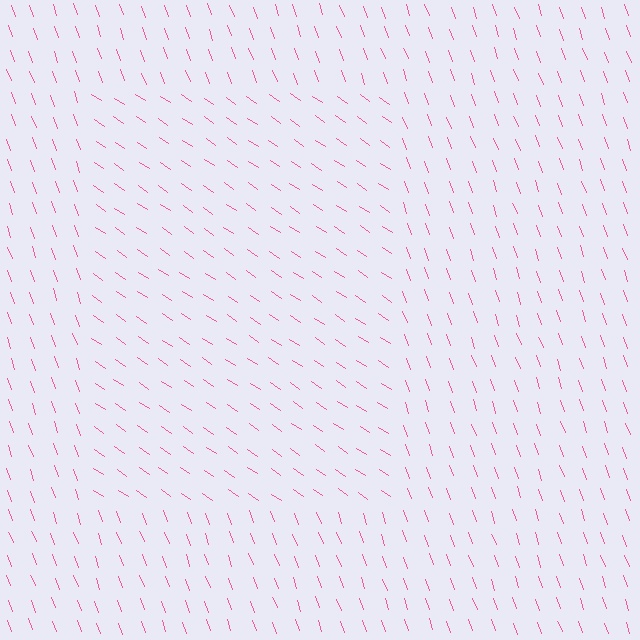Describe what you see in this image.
The image is filled with small pink line segments. A rectangle region in the image has lines oriented differently from the surrounding lines, creating a visible texture boundary.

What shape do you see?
I see a rectangle.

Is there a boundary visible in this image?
Yes, there is a texture boundary formed by a change in line orientation.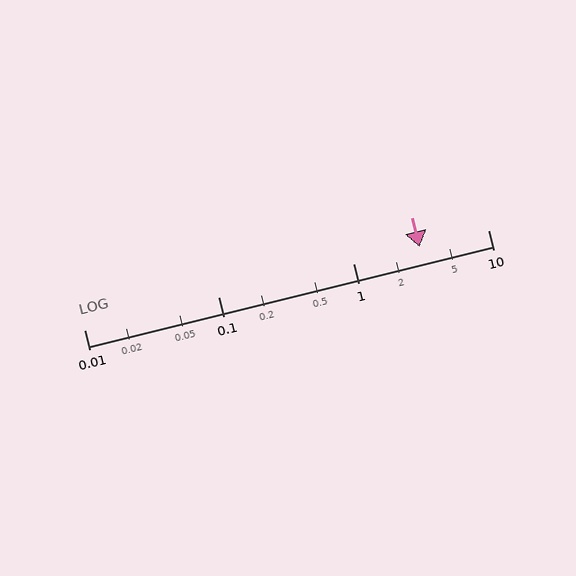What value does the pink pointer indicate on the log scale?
The pointer indicates approximately 3.1.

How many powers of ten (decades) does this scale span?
The scale spans 3 decades, from 0.01 to 10.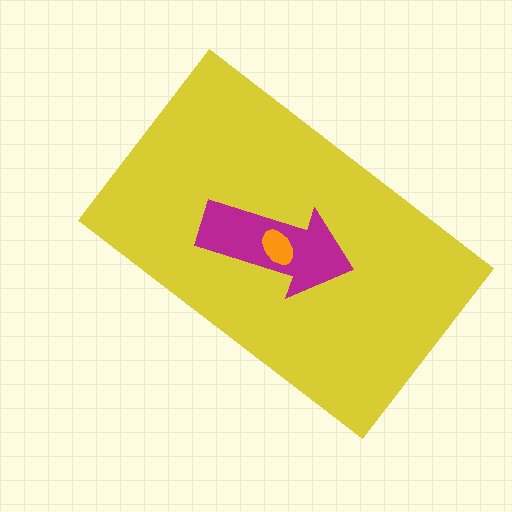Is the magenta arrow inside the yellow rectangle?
Yes.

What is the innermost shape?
The orange ellipse.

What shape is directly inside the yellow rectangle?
The magenta arrow.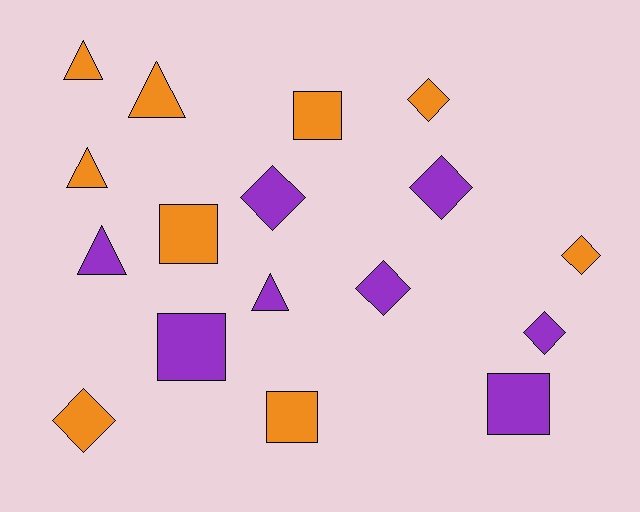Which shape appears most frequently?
Diamond, with 7 objects.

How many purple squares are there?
There are 2 purple squares.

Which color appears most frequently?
Orange, with 9 objects.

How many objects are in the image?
There are 17 objects.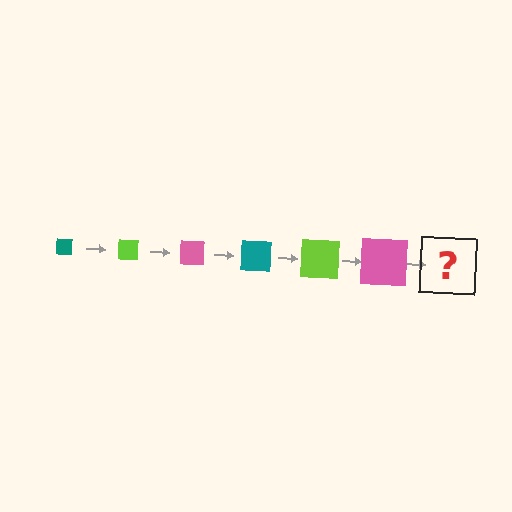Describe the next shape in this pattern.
It should be a teal square, larger than the previous one.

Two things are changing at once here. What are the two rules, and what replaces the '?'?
The two rules are that the square grows larger each step and the color cycles through teal, lime, and pink. The '?' should be a teal square, larger than the previous one.